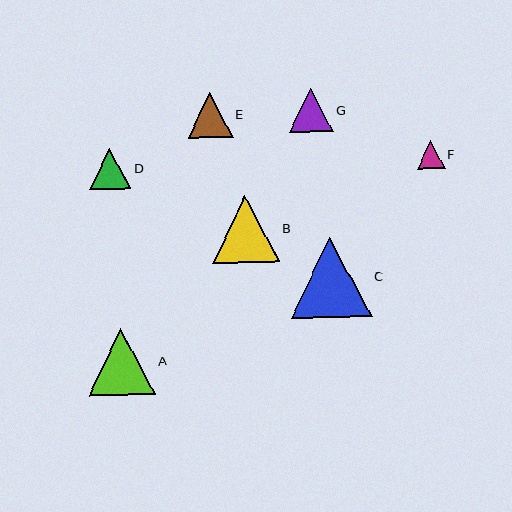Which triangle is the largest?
Triangle C is the largest with a size of approximately 81 pixels.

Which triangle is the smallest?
Triangle F is the smallest with a size of approximately 28 pixels.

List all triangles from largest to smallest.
From largest to smallest: C, B, A, E, G, D, F.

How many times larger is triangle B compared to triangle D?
Triangle B is approximately 1.6 times the size of triangle D.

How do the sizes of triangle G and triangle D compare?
Triangle G and triangle D are approximately the same size.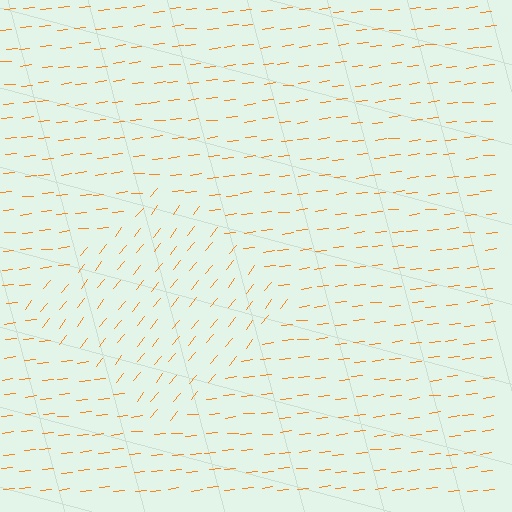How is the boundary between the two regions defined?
The boundary is defined purely by a change in line orientation (approximately 45 degrees difference). All lines are the same color and thickness.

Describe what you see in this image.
The image is filled with small orange line segments. A diamond region in the image has lines oriented differently from the surrounding lines, creating a visible texture boundary.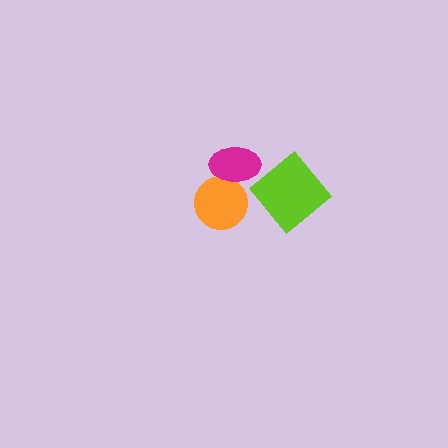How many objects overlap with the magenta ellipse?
1 object overlaps with the magenta ellipse.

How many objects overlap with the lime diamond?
0 objects overlap with the lime diamond.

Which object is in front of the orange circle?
The magenta ellipse is in front of the orange circle.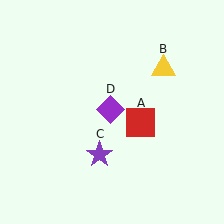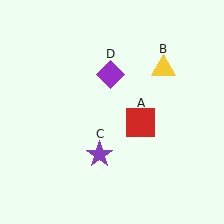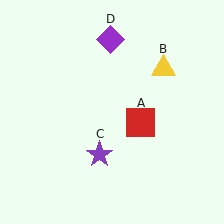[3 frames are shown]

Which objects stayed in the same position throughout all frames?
Red square (object A) and yellow triangle (object B) and purple star (object C) remained stationary.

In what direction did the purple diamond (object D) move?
The purple diamond (object D) moved up.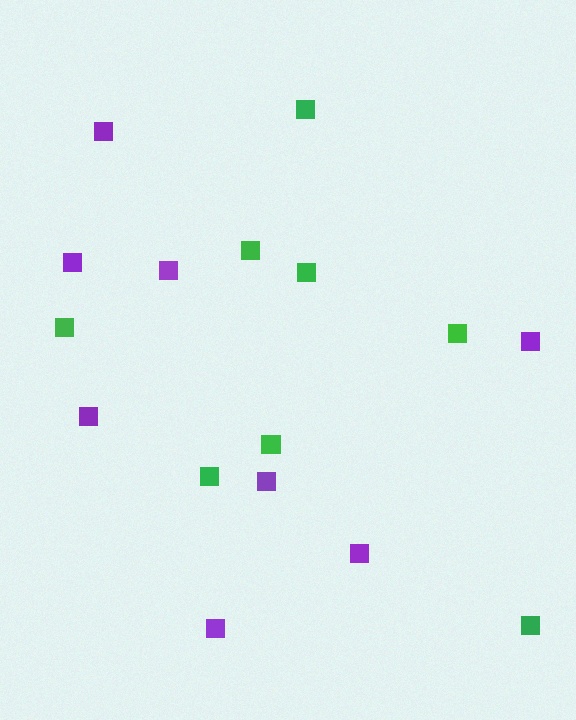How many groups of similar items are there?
There are 2 groups: one group of green squares (8) and one group of purple squares (8).